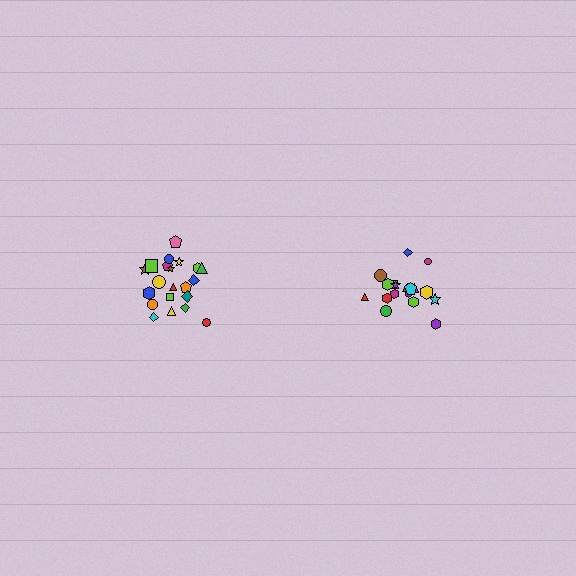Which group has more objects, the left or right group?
The left group.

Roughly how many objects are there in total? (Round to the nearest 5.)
Roughly 40 objects in total.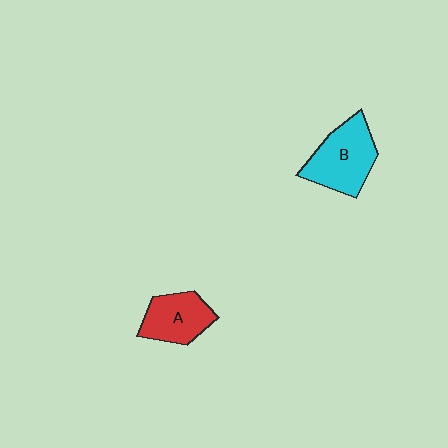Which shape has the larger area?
Shape B (cyan).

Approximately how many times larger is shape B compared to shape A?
Approximately 1.3 times.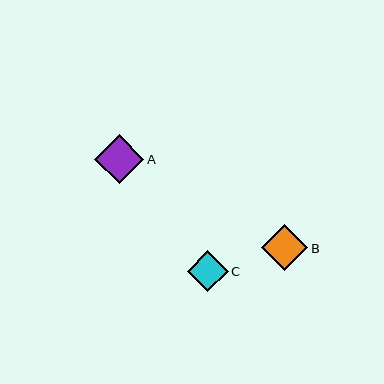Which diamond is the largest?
Diamond A is the largest with a size of approximately 49 pixels.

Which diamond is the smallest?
Diamond C is the smallest with a size of approximately 41 pixels.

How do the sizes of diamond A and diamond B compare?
Diamond A and diamond B are approximately the same size.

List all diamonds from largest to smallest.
From largest to smallest: A, B, C.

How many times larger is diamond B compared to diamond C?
Diamond B is approximately 1.1 times the size of diamond C.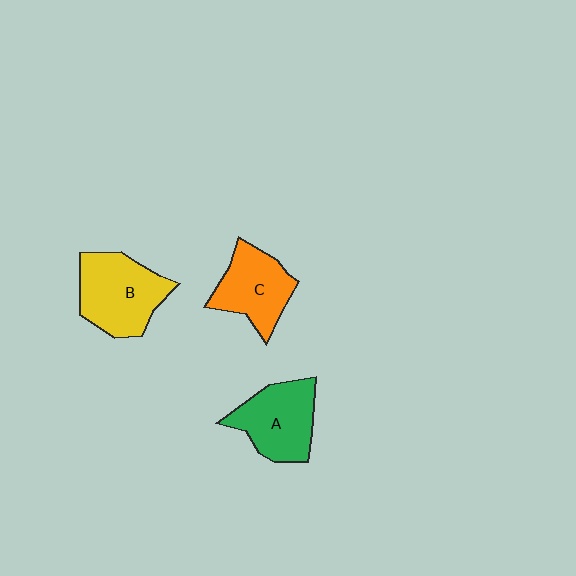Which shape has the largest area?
Shape B (yellow).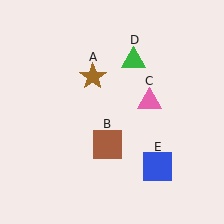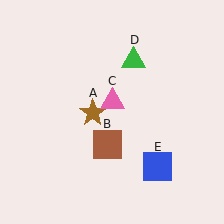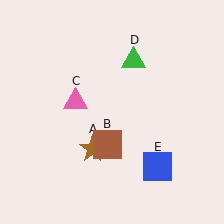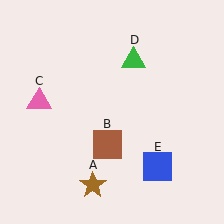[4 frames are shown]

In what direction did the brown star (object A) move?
The brown star (object A) moved down.